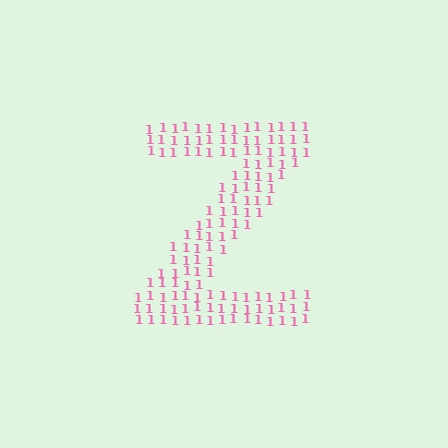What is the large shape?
The large shape is the letter Z.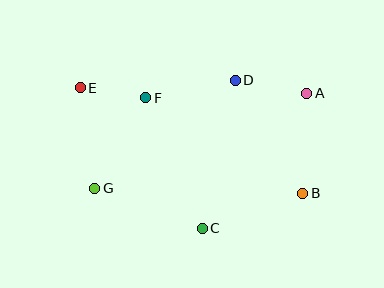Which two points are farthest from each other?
Points B and E are farthest from each other.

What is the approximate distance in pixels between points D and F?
The distance between D and F is approximately 91 pixels.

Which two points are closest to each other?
Points E and F are closest to each other.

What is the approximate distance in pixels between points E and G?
The distance between E and G is approximately 101 pixels.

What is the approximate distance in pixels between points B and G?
The distance between B and G is approximately 208 pixels.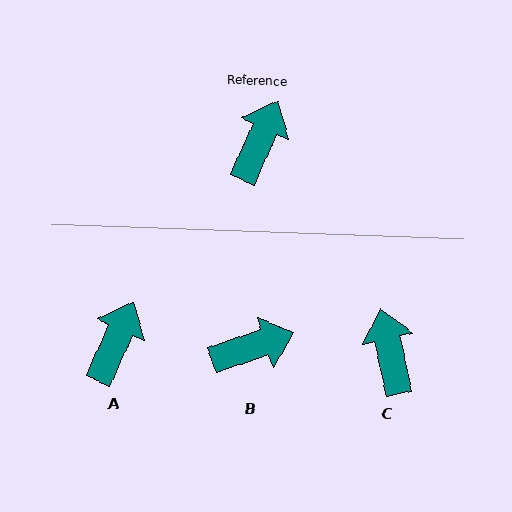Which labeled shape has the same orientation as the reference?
A.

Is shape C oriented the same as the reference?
No, it is off by about 36 degrees.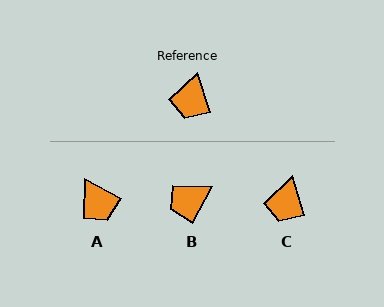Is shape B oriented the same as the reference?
No, it is off by about 45 degrees.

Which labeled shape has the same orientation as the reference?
C.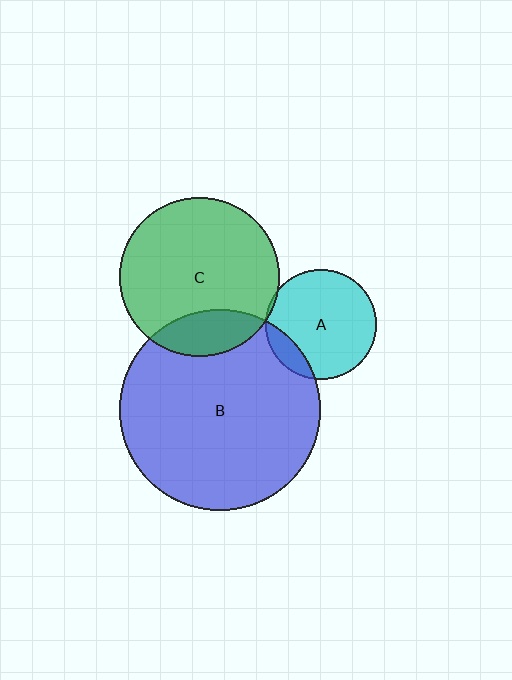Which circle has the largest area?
Circle B (blue).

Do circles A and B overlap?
Yes.